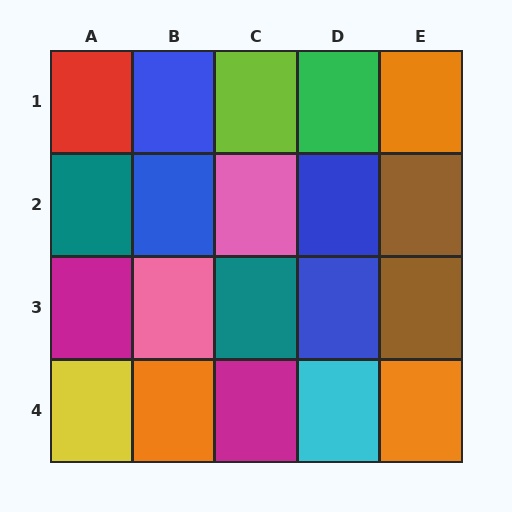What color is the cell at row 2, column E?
Brown.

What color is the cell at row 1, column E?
Orange.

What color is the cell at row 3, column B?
Pink.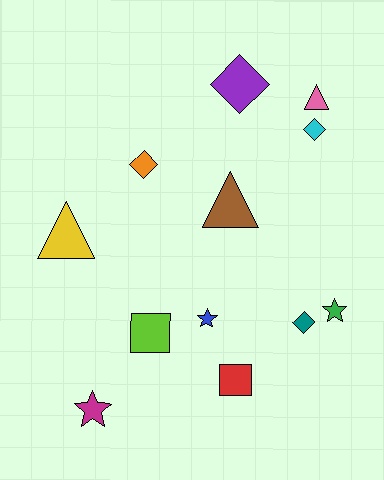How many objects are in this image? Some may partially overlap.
There are 12 objects.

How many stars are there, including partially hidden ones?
There are 3 stars.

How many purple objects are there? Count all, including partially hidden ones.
There is 1 purple object.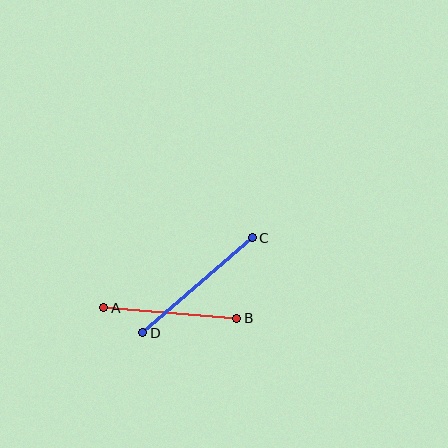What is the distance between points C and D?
The distance is approximately 145 pixels.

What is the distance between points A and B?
The distance is approximately 133 pixels.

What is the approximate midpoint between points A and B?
The midpoint is at approximately (170, 313) pixels.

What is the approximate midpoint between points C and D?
The midpoint is at approximately (197, 285) pixels.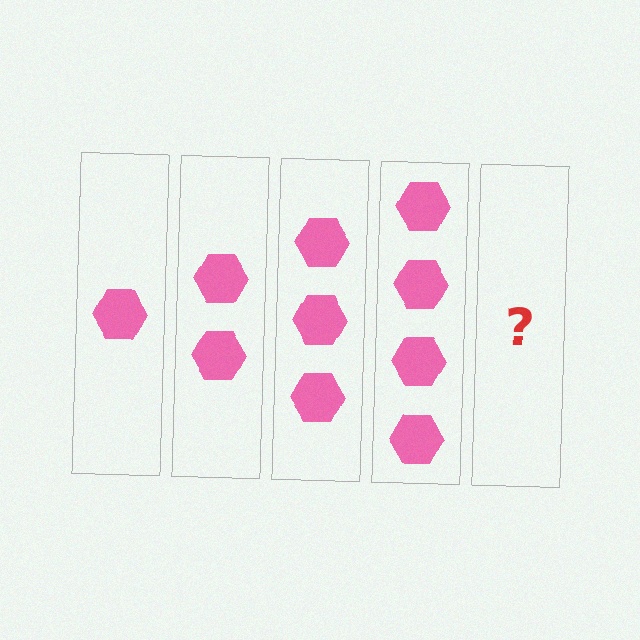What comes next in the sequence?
The next element should be 5 hexagons.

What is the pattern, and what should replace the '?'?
The pattern is that each step adds one more hexagon. The '?' should be 5 hexagons.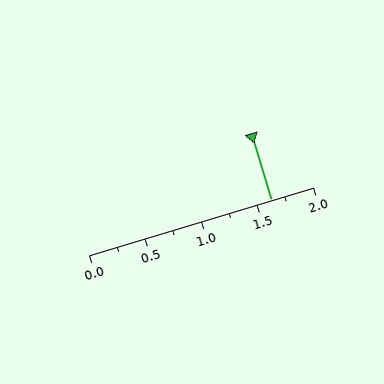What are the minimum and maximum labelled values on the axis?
The axis runs from 0.0 to 2.0.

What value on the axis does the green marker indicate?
The marker indicates approximately 1.62.